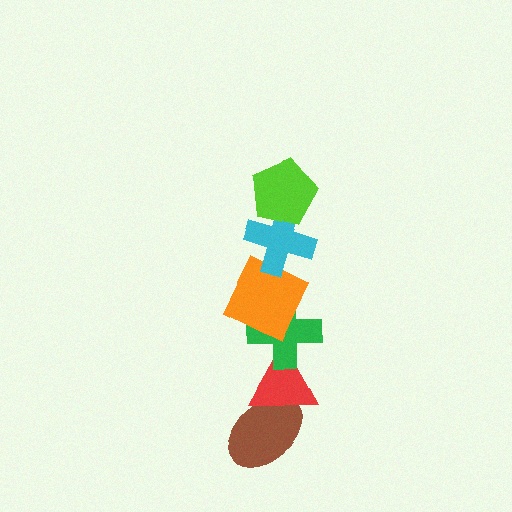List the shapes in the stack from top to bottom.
From top to bottom: the lime pentagon, the cyan cross, the orange square, the green cross, the red triangle, the brown ellipse.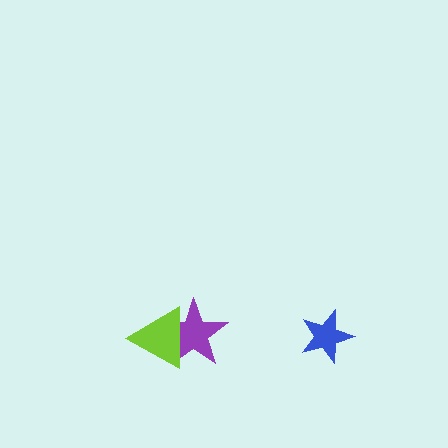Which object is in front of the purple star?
The lime triangle is in front of the purple star.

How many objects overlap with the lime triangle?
1 object overlaps with the lime triangle.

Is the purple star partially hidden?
Yes, it is partially covered by another shape.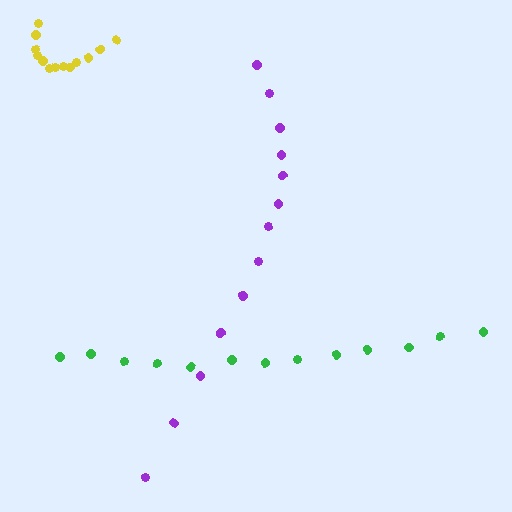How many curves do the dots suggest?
There are 3 distinct paths.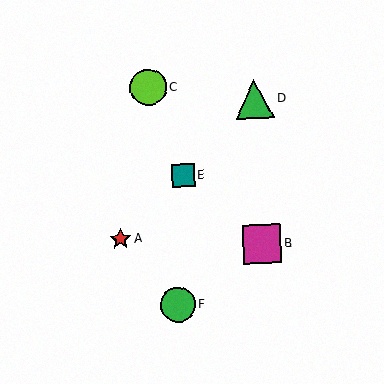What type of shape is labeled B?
Shape B is a magenta square.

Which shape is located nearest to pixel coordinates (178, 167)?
The teal square (labeled E) at (183, 175) is nearest to that location.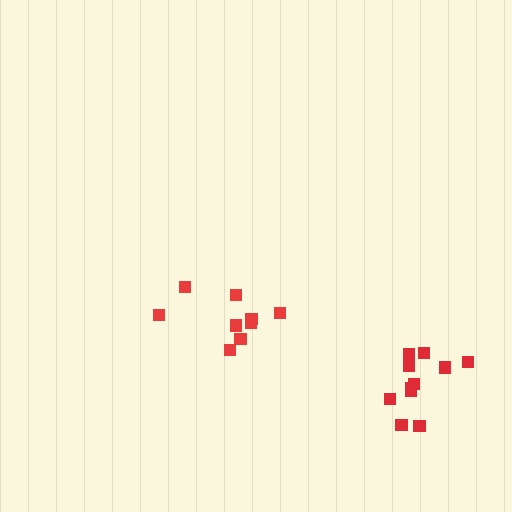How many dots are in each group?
Group 1: 9 dots, Group 2: 11 dots (20 total).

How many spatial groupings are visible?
There are 2 spatial groupings.